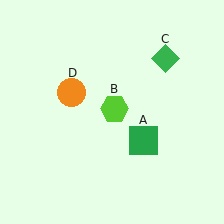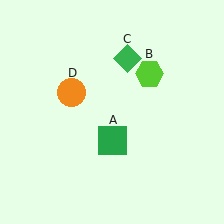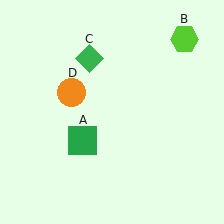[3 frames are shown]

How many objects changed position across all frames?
3 objects changed position: green square (object A), lime hexagon (object B), green diamond (object C).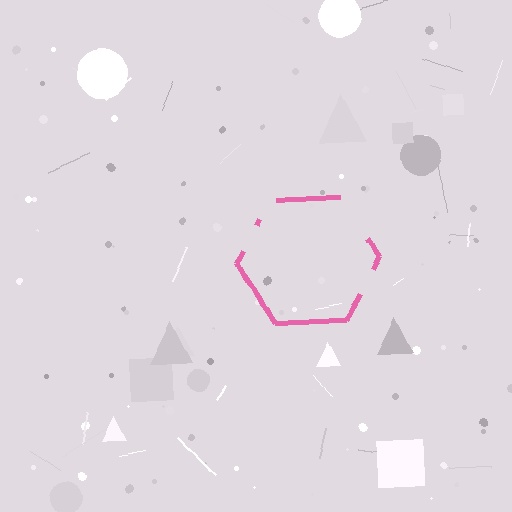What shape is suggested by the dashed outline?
The dashed outline suggests a hexagon.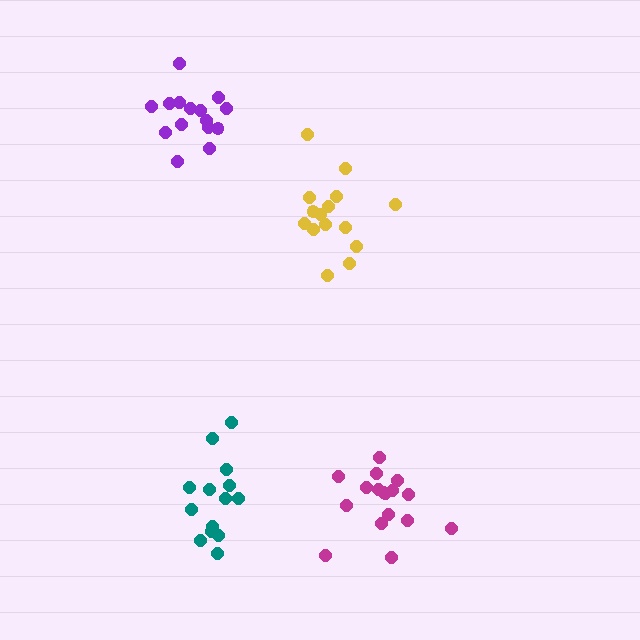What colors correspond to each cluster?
The clusters are colored: purple, magenta, teal, yellow.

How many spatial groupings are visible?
There are 4 spatial groupings.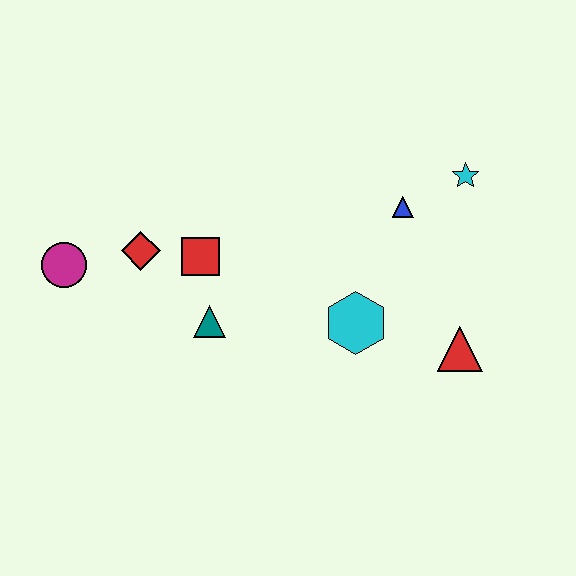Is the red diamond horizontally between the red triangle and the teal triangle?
No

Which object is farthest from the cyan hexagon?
The magenta circle is farthest from the cyan hexagon.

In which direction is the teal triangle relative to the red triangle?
The teal triangle is to the left of the red triangle.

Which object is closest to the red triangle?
The cyan hexagon is closest to the red triangle.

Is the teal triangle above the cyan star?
No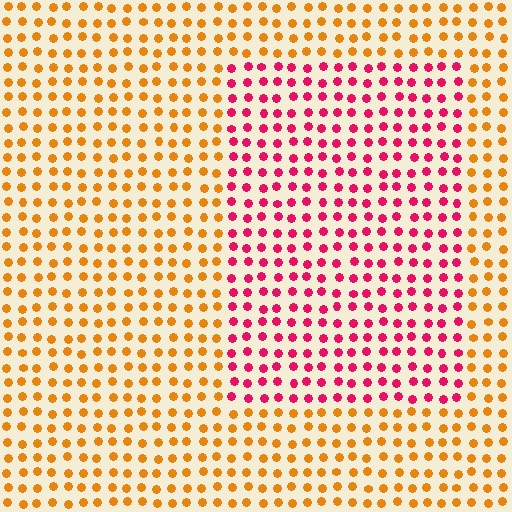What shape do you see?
I see a rectangle.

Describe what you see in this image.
The image is filled with small orange elements in a uniform arrangement. A rectangle-shaped region is visible where the elements are tinted to a slightly different hue, forming a subtle color boundary.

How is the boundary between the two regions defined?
The boundary is defined purely by a slight shift in hue (about 56 degrees). Spacing, size, and orientation are identical on both sides.